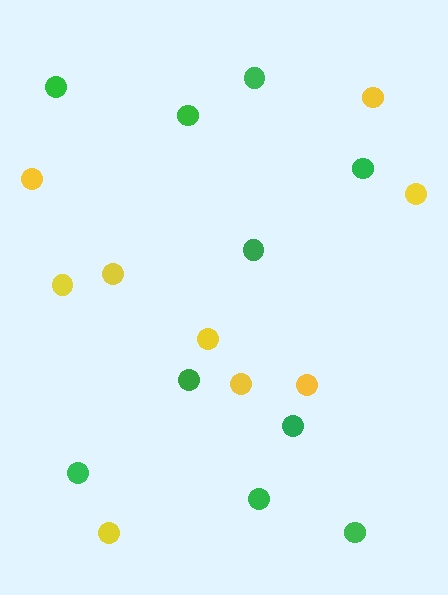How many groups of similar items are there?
There are 2 groups: one group of green circles (10) and one group of yellow circles (9).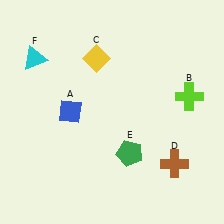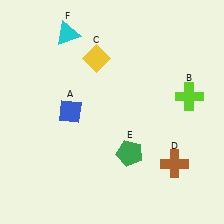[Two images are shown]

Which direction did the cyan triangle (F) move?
The cyan triangle (F) moved right.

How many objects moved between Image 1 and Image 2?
1 object moved between the two images.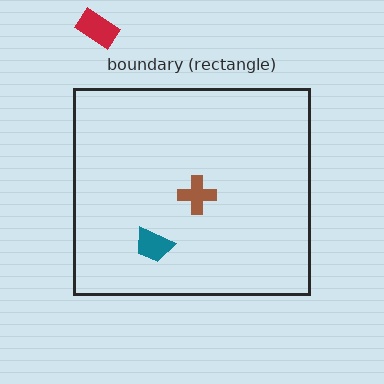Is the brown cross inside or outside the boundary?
Inside.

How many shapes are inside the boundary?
2 inside, 1 outside.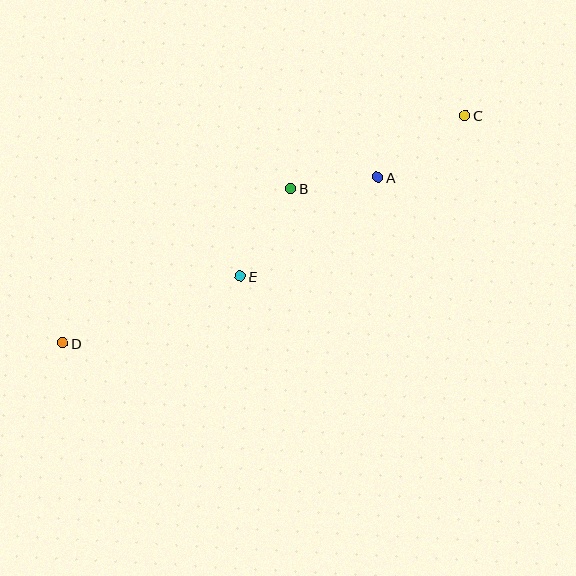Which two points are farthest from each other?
Points C and D are farthest from each other.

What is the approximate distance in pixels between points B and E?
The distance between B and E is approximately 101 pixels.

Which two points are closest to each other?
Points A and B are closest to each other.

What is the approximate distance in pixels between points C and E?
The distance between C and E is approximately 276 pixels.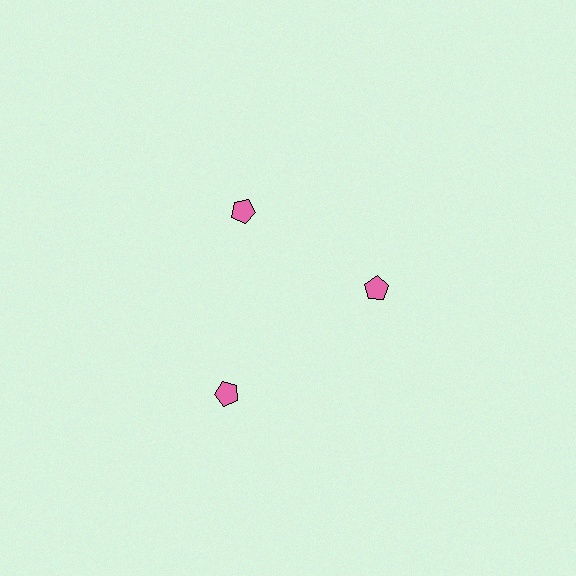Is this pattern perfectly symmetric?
No. The 3 pink pentagons are arranged in a ring, but one element near the 7 o'clock position is pushed outward from the center, breaking the 3-fold rotational symmetry.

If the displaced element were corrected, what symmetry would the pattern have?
It would have 3-fold rotational symmetry — the pattern would map onto itself every 120 degrees.